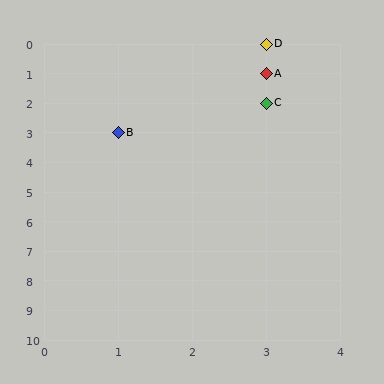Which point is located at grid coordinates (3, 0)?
Point D is at (3, 0).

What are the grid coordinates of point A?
Point A is at grid coordinates (3, 1).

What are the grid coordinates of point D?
Point D is at grid coordinates (3, 0).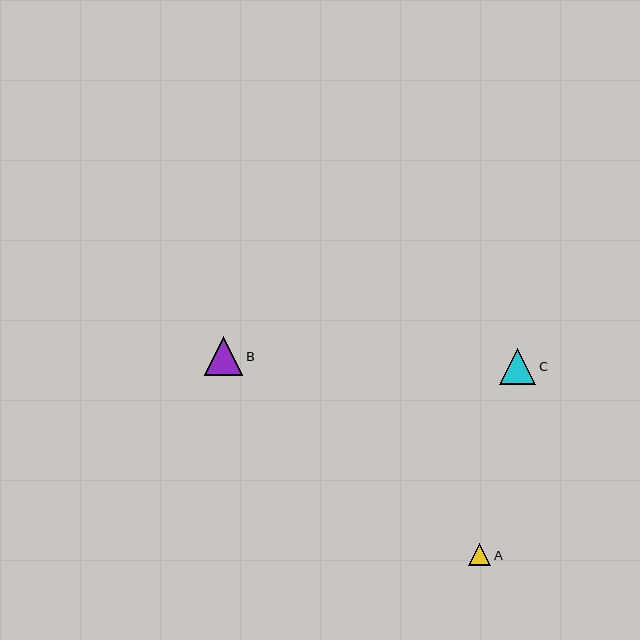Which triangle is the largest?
Triangle B is the largest with a size of approximately 39 pixels.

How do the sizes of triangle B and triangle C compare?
Triangle B and triangle C are approximately the same size.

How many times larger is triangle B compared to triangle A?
Triangle B is approximately 1.7 times the size of triangle A.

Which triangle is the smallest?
Triangle A is the smallest with a size of approximately 22 pixels.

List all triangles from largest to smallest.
From largest to smallest: B, C, A.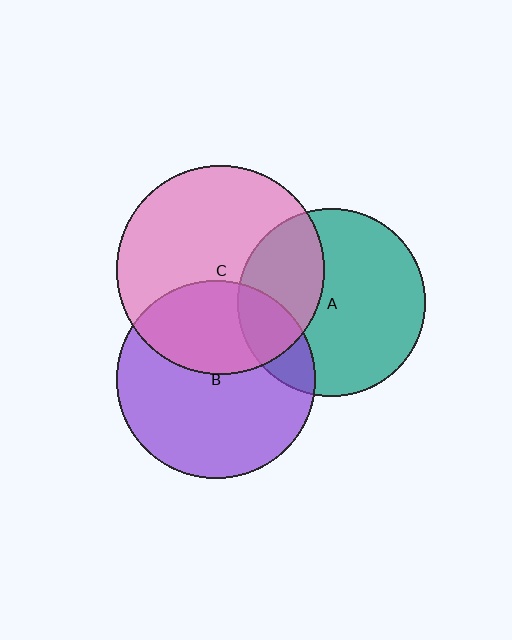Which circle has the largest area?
Circle C (pink).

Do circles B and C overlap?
Yes.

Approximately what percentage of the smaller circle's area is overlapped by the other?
Approximately 35%.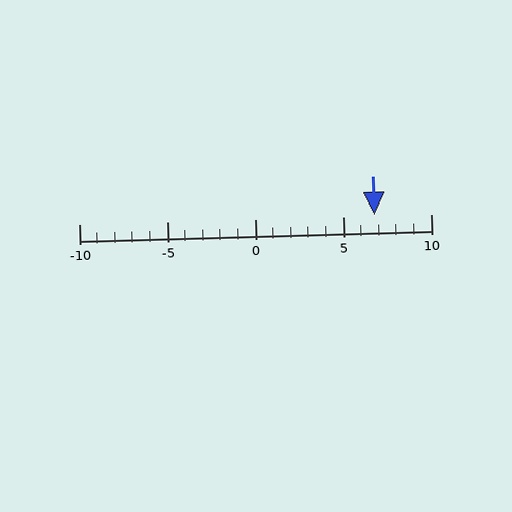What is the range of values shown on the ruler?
The ruler shows values from -10 to 10.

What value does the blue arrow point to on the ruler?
The blue arrow points to approximately 7.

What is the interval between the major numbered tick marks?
The major tick marks are spaced 5 units apart.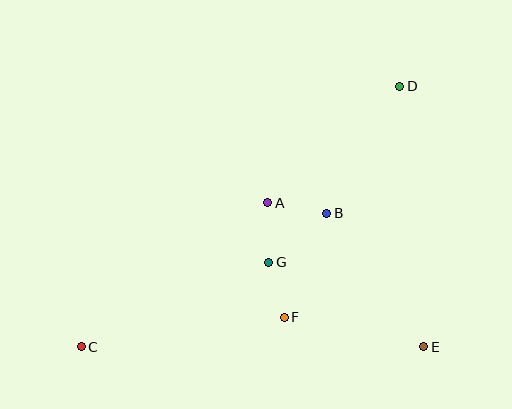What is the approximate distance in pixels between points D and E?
The distance between D and E is approximately 262 pixels.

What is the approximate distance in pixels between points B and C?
The distance between B and C is approximately 280 pixels.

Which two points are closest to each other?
Points F and G are closest to each other.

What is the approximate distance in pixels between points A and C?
The distance between A and C is approximately 236 pixels.